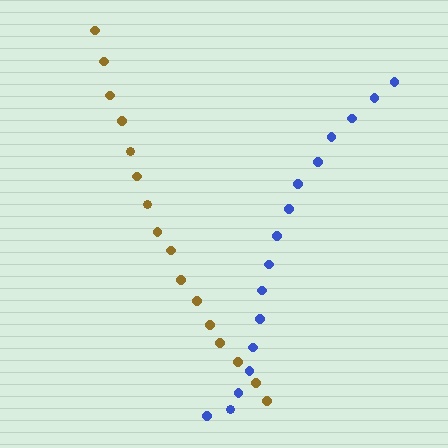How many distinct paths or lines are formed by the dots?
There are 2 distinct paths.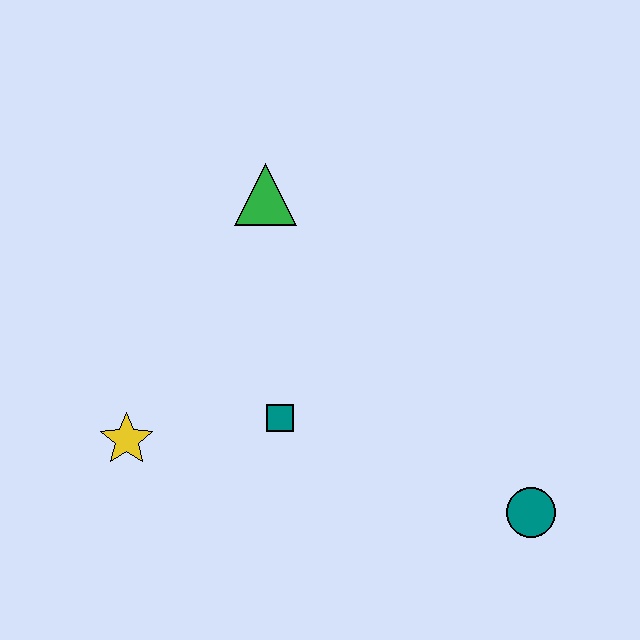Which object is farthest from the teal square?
The teal circle is farthest from the teal square.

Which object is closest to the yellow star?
The teal square is closest to the yellow star.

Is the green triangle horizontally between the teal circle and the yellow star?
Yes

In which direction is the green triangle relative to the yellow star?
The green triangle is above the yellow star.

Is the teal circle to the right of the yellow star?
Yes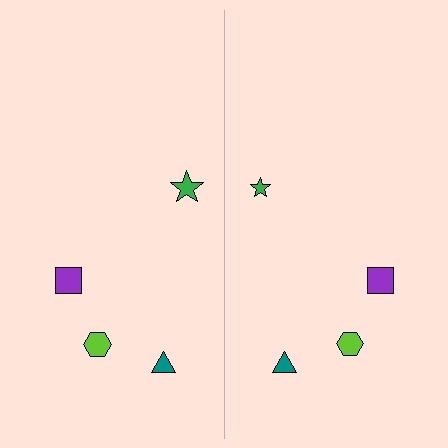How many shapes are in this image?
There are 8 shapes in this image.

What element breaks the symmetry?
The green star on the right side has a different size than its mirror counterpart.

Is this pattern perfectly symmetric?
No, the pattern is not perfectly symmetric. The green star on the right side has a different size than its mirror counterpart.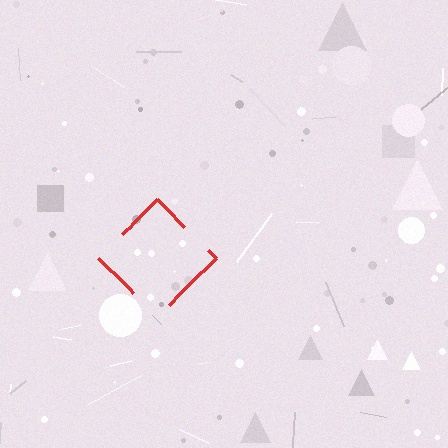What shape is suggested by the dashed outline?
The dashed outline suggests a diamond.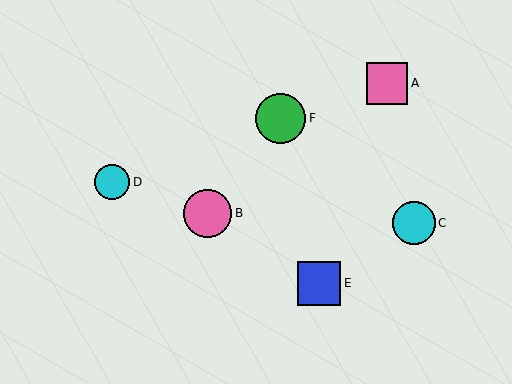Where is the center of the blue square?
The center of the blue square is at (319, 283).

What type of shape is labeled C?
Shape C is a cyan circle.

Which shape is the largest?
The green circle (labeled F) is the largest.